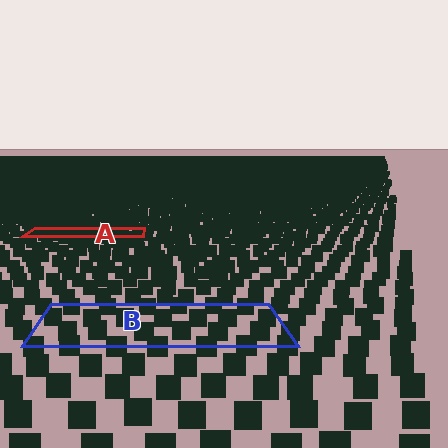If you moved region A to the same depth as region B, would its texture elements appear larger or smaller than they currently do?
They would appear larger. At a closer depth, the same texture elements are projected at a bigger on-screen size.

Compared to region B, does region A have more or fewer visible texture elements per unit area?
Region A has more texture elements per unit area — they are packed more densely because it is farther away.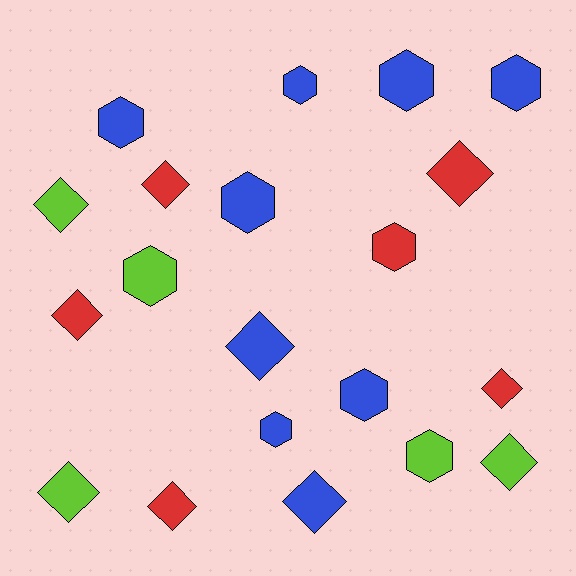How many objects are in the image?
There are 20 objects.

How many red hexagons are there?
There is 1 red hexagon.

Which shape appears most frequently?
Diamond, with 10 objects.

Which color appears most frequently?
Blue, with 9 objects.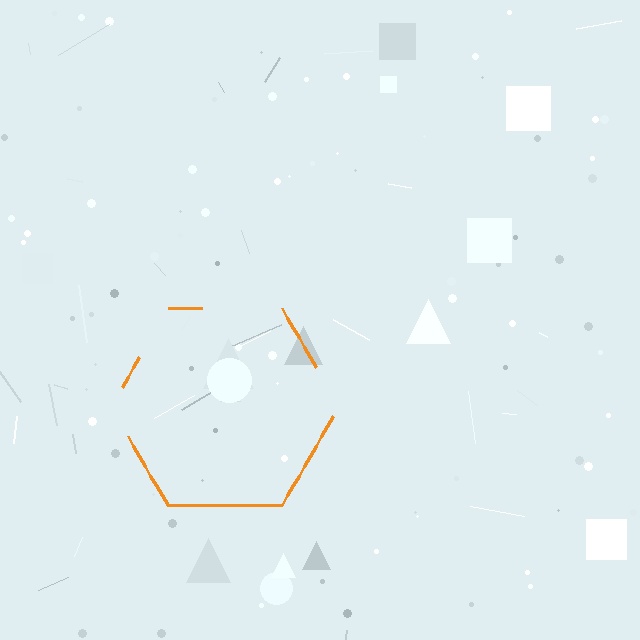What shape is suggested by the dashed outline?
The dashed outline suggests a hexagon.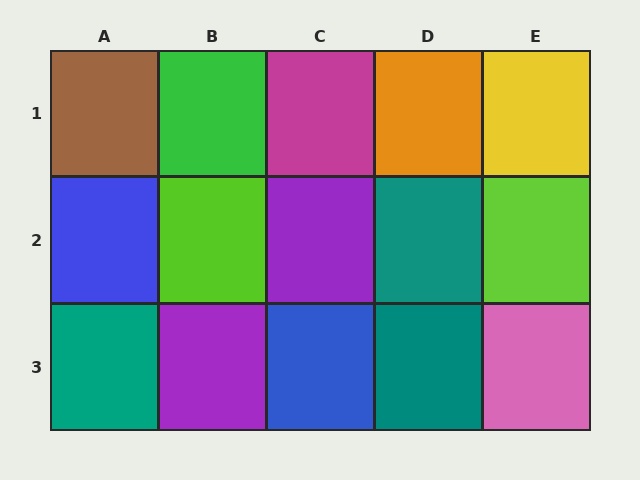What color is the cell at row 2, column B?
Lime.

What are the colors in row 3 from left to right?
Teal, purple, blue, teal, pink.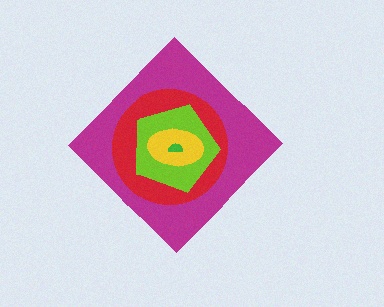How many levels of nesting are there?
5.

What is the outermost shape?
The magenta diamond.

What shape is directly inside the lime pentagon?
The yellow ellipse.